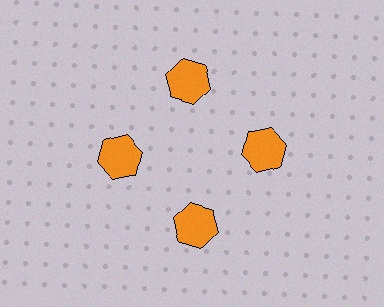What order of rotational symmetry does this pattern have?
This pattern has 4-fold rotational symmetry.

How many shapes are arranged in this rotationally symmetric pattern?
There are 4 shapes, arranged in 4 groups of 1.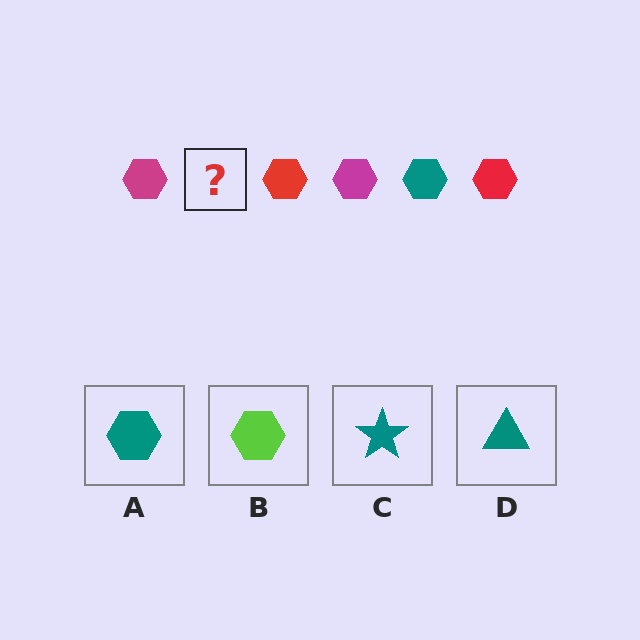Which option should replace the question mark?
Option A.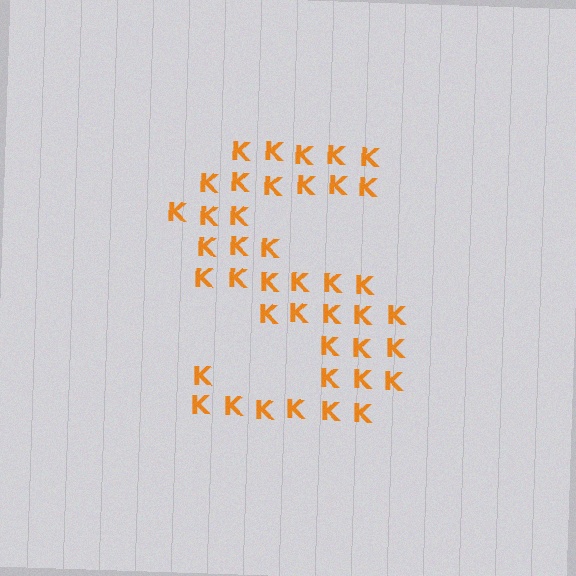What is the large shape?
The large shape is the letter S.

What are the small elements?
The small elements are letter K's.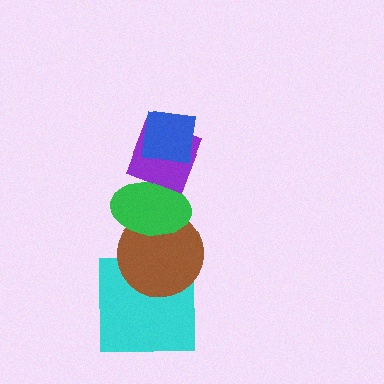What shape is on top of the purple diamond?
The blue square is on top of the purple diamond.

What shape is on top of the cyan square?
The brown circle is on top of the cyan square.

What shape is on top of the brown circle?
The green ellipse is on top of the brown circle.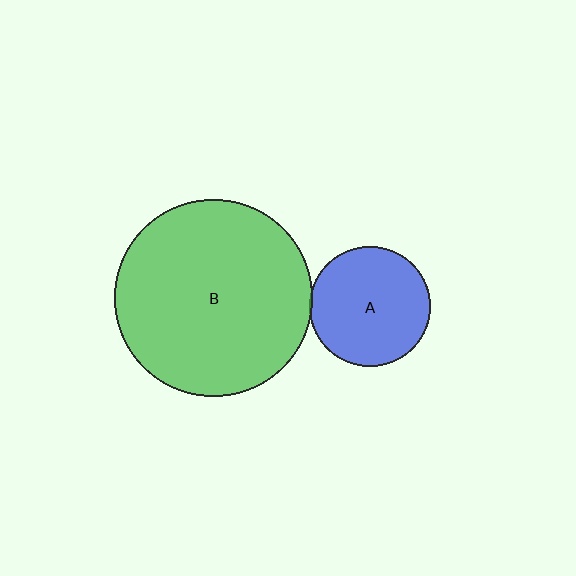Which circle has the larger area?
Circle B (green).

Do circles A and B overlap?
Yes.